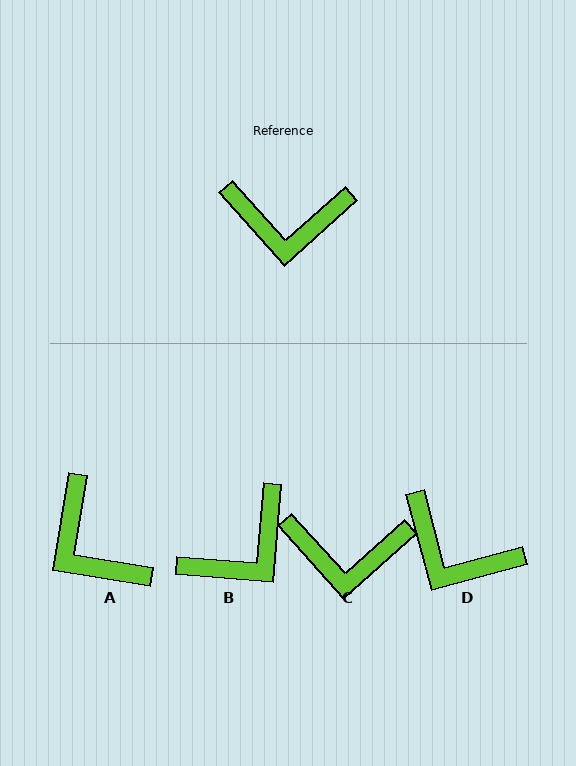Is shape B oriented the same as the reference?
No, it is off by about 44 degrees.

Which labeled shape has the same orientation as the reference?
C.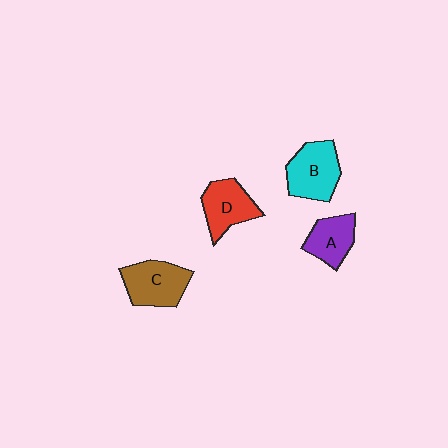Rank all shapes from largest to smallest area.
From largest to smallest: B (cyan), C (brown), D (red), A (purple).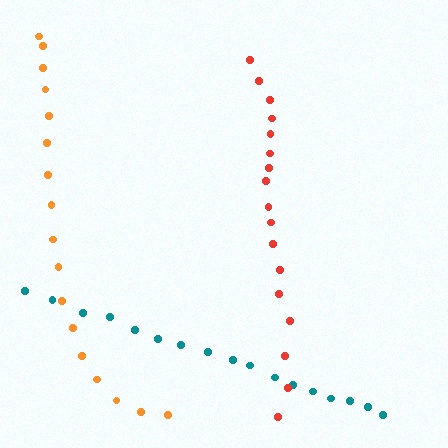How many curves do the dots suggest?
There are 3 distinct paths.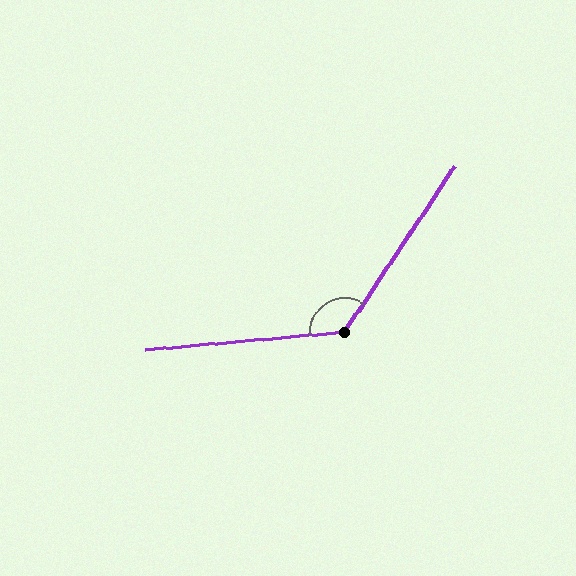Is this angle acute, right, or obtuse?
It is obtuse.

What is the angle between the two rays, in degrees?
Approximately 129 degrees.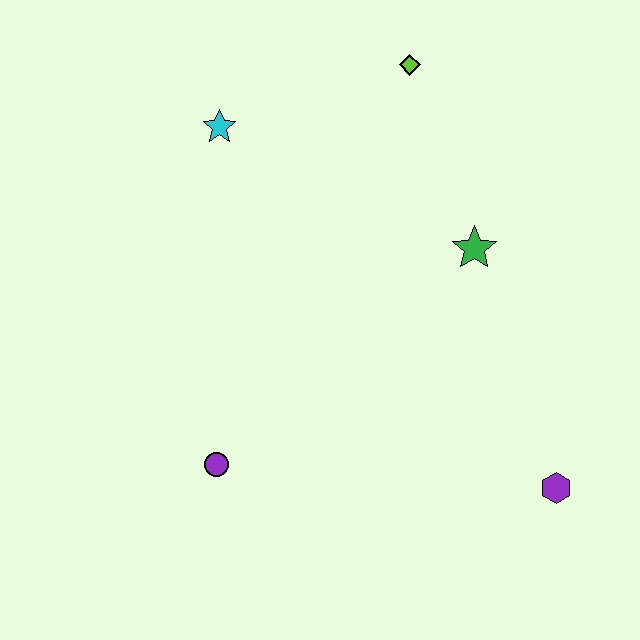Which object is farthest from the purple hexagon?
The cyan star is farthest from the purple hexagon.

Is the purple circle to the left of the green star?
Yes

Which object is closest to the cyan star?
The lime diamond is closest to the cyan star.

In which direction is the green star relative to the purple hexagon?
The green star is above the purple hexagon.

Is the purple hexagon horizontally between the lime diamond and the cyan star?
No